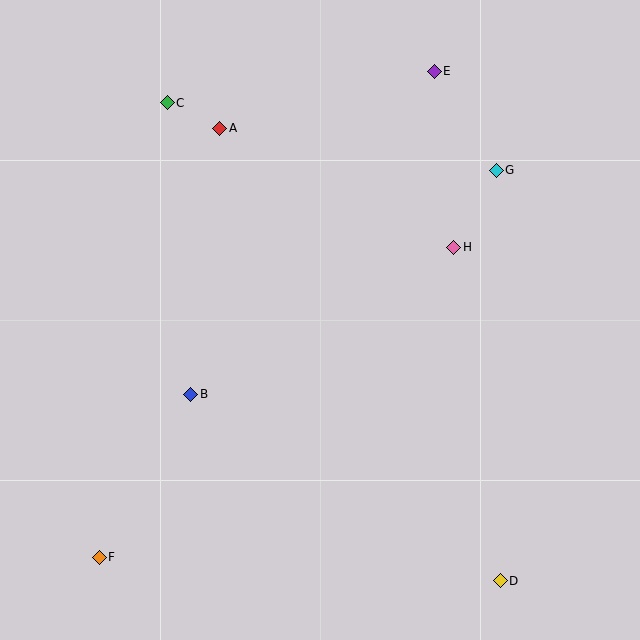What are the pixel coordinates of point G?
Point G is at (496, 170).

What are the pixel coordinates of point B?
Point B is at (191, 394).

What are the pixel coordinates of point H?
Point H is at (454, 247).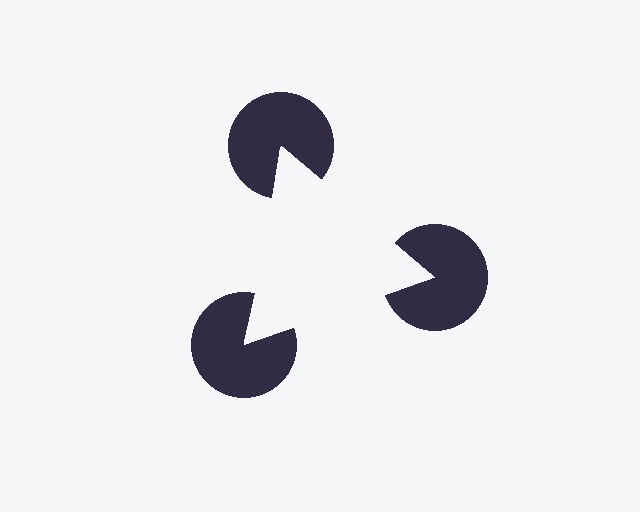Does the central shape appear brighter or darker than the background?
It typically appears slightly brighter than the background, even though no actual brightness change is drawn.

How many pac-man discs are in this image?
There are 3 — one at each vertex of the illusory triangle.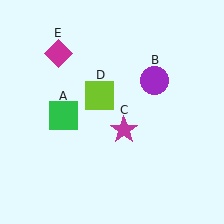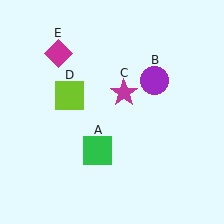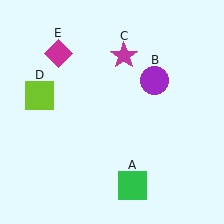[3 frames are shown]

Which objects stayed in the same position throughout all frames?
Purple circle (object B) and magenta diamond (object E) remained stationary.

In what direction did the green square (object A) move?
The green square (object A) moved down and to the right.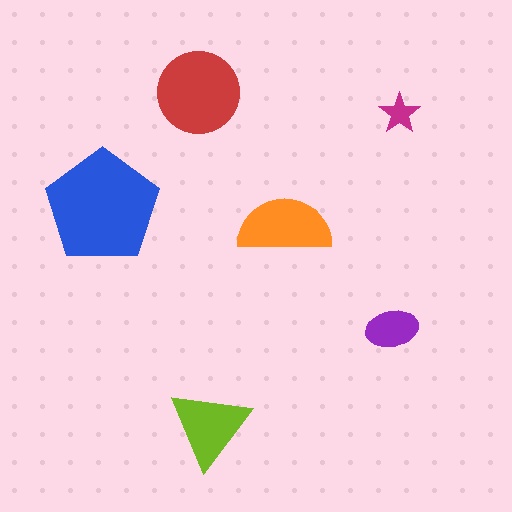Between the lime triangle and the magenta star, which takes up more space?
The lime triangle.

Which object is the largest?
The blue pentagon.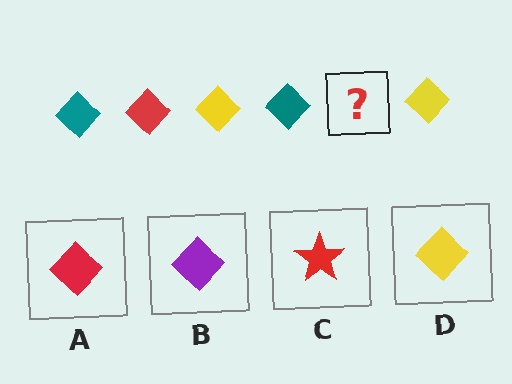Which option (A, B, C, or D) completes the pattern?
A.